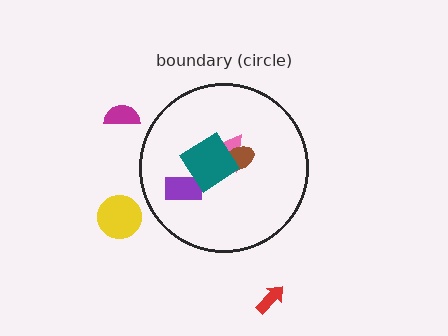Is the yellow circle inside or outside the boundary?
Outside.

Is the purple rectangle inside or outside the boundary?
Inside.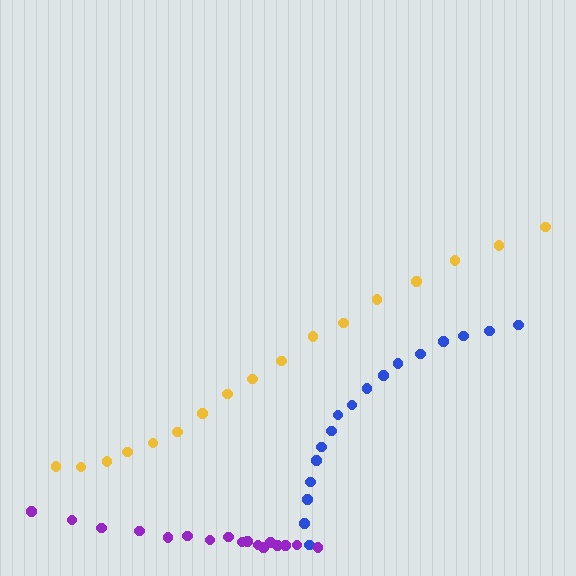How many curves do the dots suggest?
There are 3 distinct paths.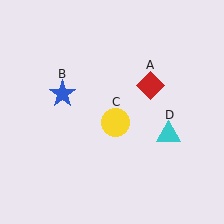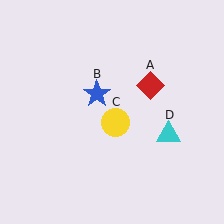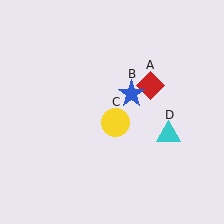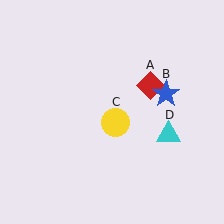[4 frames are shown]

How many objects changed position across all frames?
1 object changed position: blue star (object B).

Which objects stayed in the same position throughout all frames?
Red diamond (object A) and yellow circle (object C) and cyan triangle (object D) remained stationary.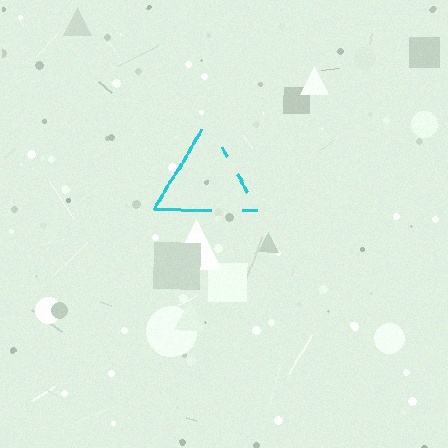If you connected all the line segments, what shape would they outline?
They would outline a triangle.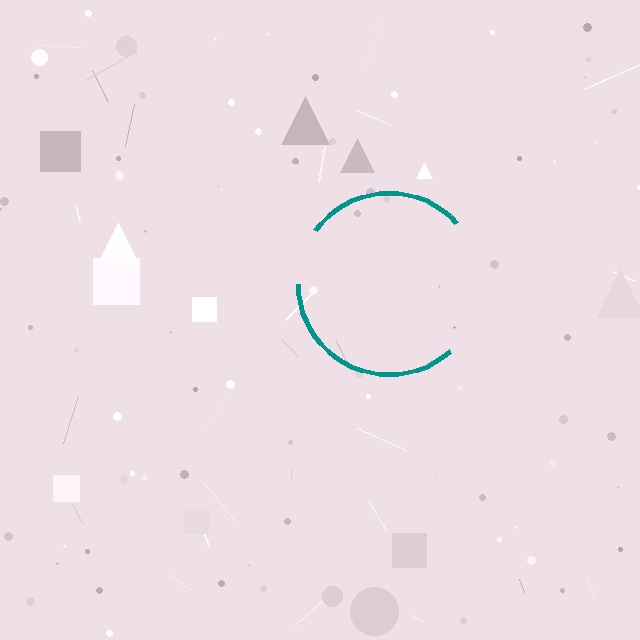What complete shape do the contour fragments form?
The contour fragments form a circle.